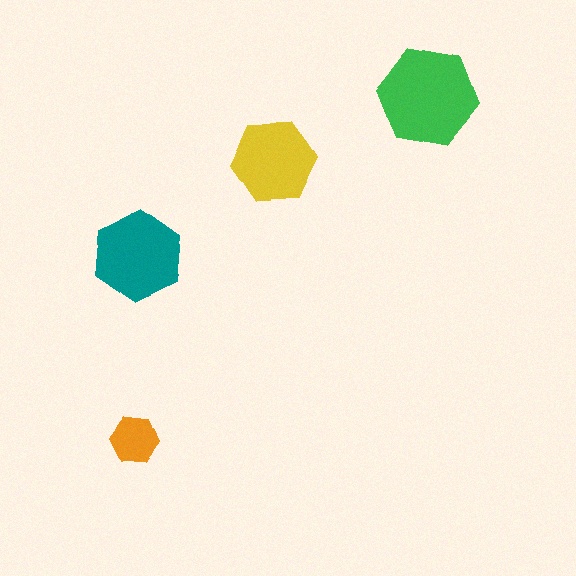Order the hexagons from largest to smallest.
the green one, the teal one, the yellow one, the orange one.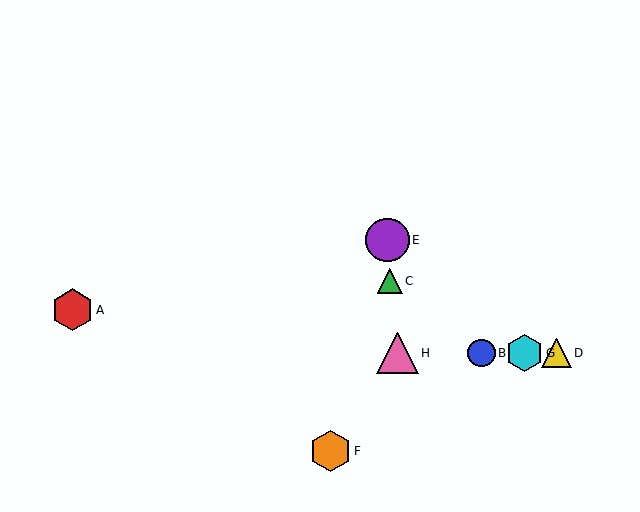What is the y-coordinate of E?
Object E is at y≈240.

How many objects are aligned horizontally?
4 objects (B, D, G, H) are aligned horizontally.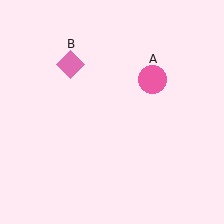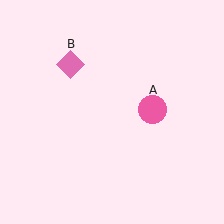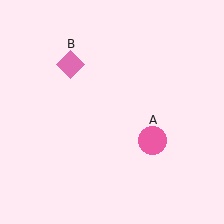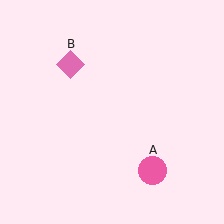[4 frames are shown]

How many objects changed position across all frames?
1 object changed position: pink circle (object A).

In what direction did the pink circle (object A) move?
The pink circle (object A) moved down.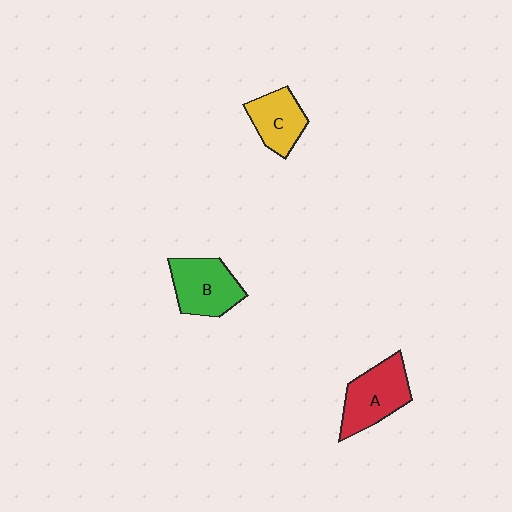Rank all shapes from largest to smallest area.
From largest to smallest: A (red), B (green), C (yellow).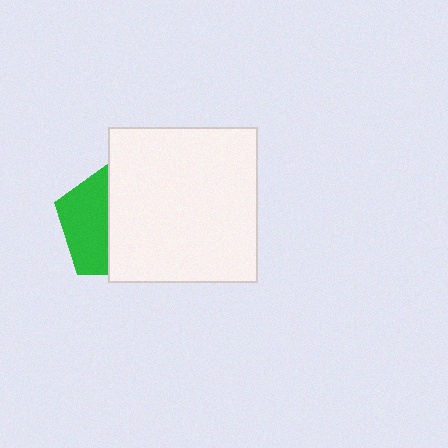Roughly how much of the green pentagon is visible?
A small part of it is visible (roughly 41%).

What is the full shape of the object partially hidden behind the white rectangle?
The partially hidden object is a green pentagon.